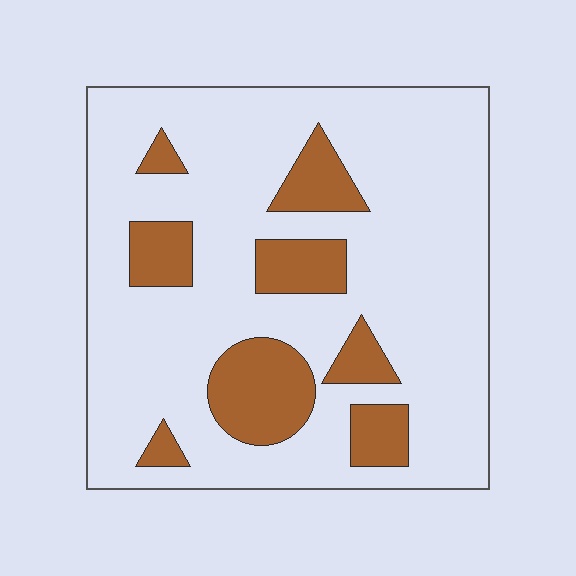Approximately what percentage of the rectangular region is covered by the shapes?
Approximately 20%.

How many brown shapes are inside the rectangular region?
8.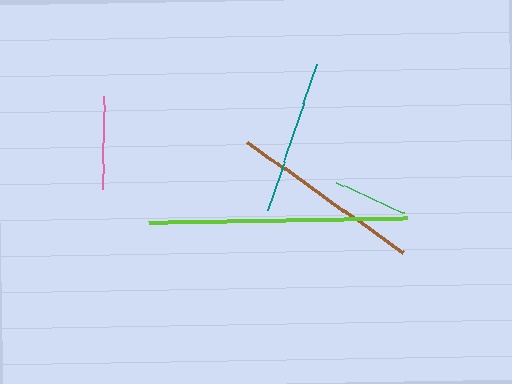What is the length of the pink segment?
The pink segment is approximately 93 pixels long.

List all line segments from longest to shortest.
From longest to shortest: lime, brown, teal, pink, green.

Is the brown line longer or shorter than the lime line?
The lime line is longer than the brown line.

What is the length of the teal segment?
The teal segment is approximately 154 pixels long.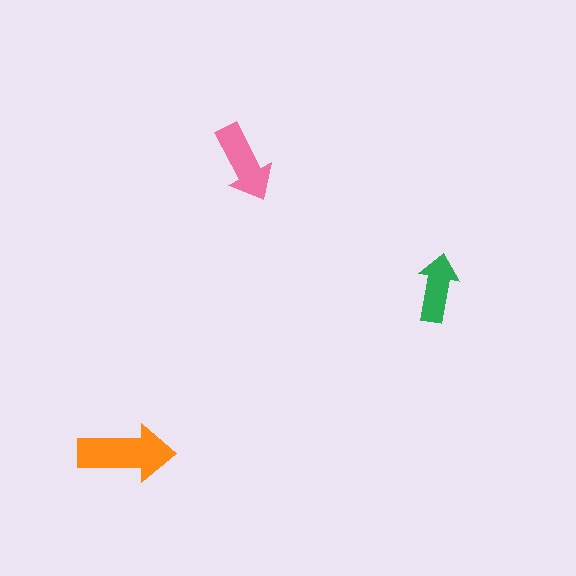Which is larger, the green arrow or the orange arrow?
The orange one.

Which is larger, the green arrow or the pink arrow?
The pink one.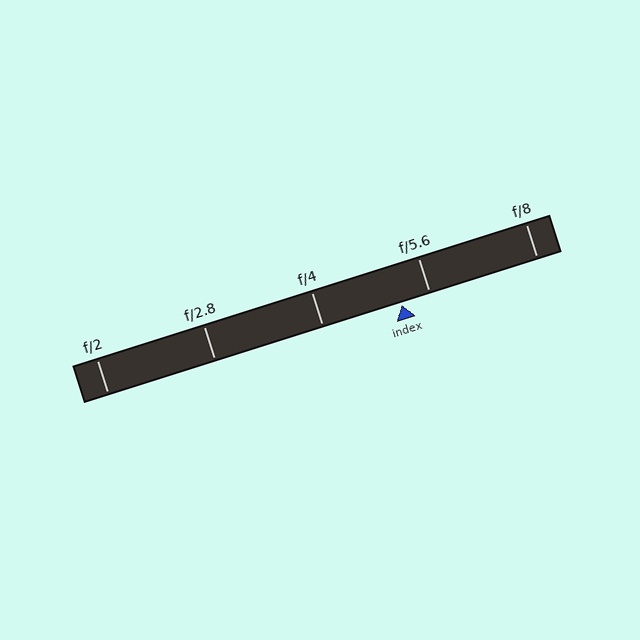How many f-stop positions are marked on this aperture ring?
There are 5 f-stop positions marked.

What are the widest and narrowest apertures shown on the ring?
The widest aperture shown is f/2 and the narrowest is f/8.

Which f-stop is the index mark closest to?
The index mark is closest to f/5.6.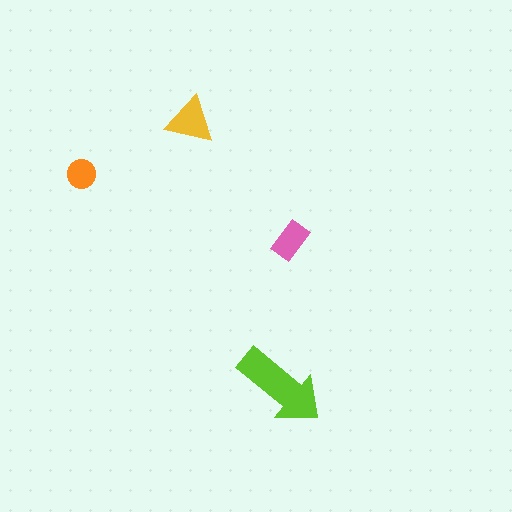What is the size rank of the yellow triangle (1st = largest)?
2nd.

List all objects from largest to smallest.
The lime arrow, the yellow triangle, the pink rectangle, the orange circle.